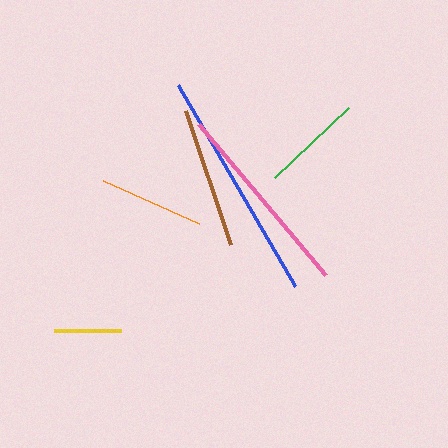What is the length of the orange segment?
The orange segment is approximately 105 pixels long.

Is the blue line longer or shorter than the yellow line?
The blue line is longer than the yellow line.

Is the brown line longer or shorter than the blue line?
The blue line is longer than the brown line.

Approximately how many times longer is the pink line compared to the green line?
The pink line is approximately 1.9 times the length of the green line.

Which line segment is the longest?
The blue line is the longest at approximately 233 pixels.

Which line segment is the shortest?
The yellow line is the shortest at approximately 67 pixels.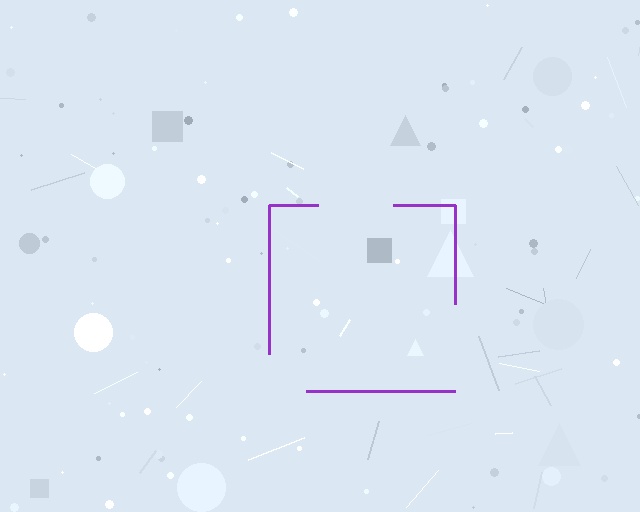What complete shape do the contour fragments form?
The contour fragments form a square.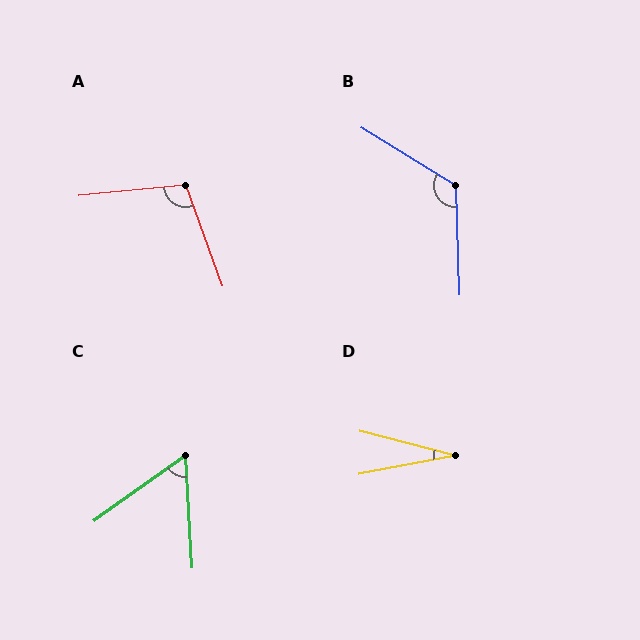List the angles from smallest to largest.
D (25°), C (58°), A (105°), B (123°).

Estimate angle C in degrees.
Approximately 58 degrees.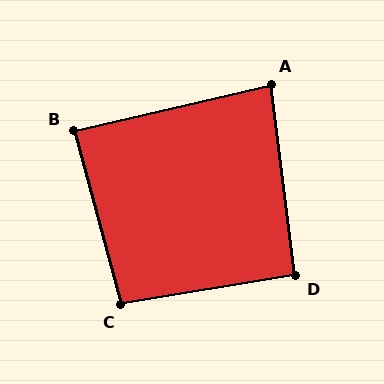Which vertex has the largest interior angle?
C, at approximately 96 degrees.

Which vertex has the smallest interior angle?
A, at approximately 84 degrees.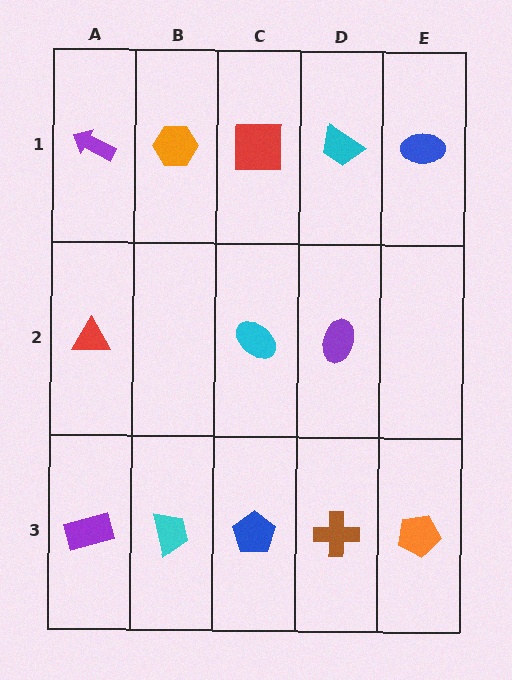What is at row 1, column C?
A red square.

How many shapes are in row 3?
5 shapes.